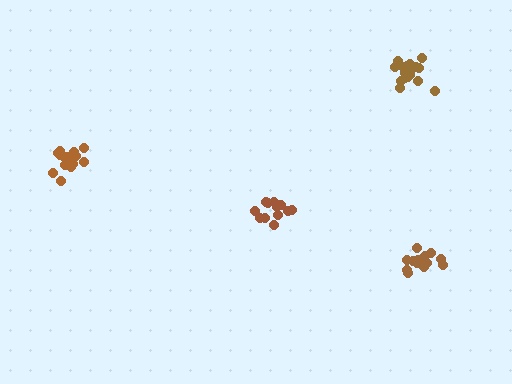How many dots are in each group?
Group 1: 16 dots, Group 2: 17 dots, Group 3: 14 dots, Group 4: 18 dots (65 total).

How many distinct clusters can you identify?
There are 4 distinct clusters.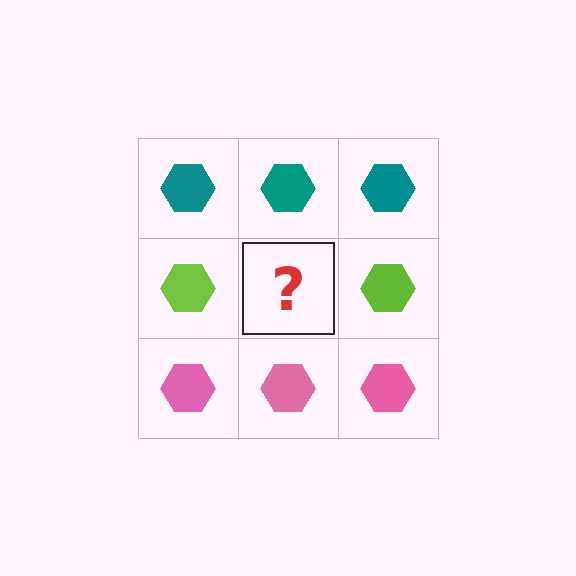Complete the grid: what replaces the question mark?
The question mark should be replaced with a lime hexagon.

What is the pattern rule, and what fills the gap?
The rule is that each row has a consistent color. The gap should be filled with a lime hexagon.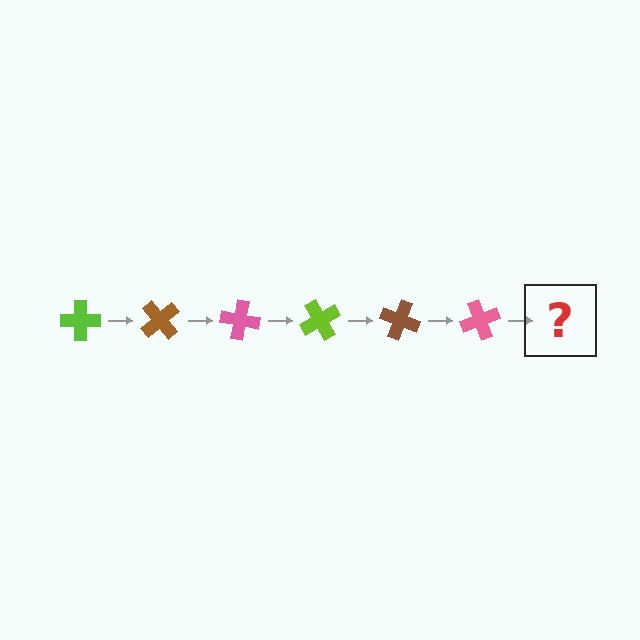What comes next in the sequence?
The next element should be a lime cross, rotated 300 degrees from the start.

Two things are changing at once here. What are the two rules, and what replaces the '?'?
The two rules are that it rotates 50 degrees each step and the color cycles through lime, brown, and pink. The '?' should be a lime cross, rotated 300 degrees from the start.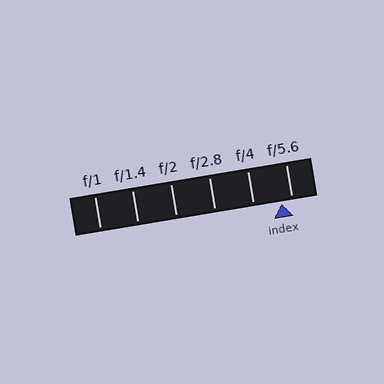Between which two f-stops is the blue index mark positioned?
The index mark is between f/4 and f/5.6.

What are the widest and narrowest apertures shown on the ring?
The widest aperture shown is f/1 and the narrowest is f/5.6.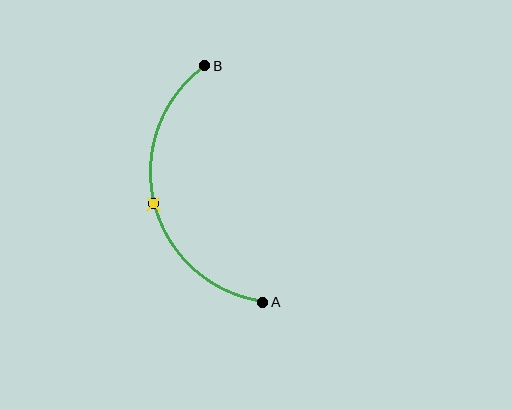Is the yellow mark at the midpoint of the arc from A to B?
Yes. The yellow mark lies on the arc at equal arc-length from both A and B — it is the arc midpoint.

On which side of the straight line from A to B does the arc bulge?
The arc bulges to the left of the straight line connecting A and B.